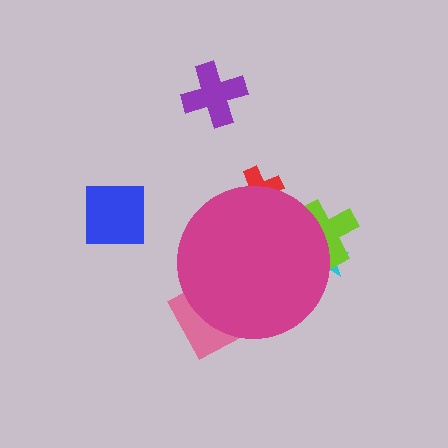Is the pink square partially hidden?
Yes, the pink square is partially hidden behind the magenta circle.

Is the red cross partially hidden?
Yes, the red cross is partially hidden behind the magenta circle.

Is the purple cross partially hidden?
No, the purple cross is fully visible.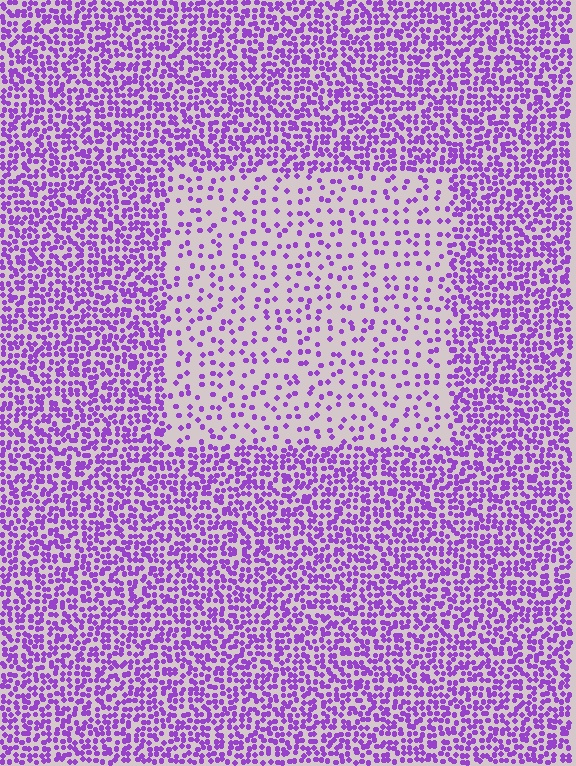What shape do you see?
I see a rectangle.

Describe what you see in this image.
The image contains small purple elements arranged at two different densities. A rectangle-shaped region is visible where the elements are less densely packed than the surrounding area.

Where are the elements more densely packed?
The elements are more densely packed outside the rectangle boundary.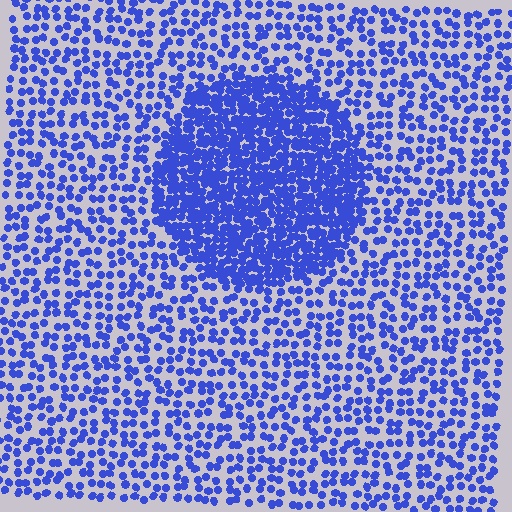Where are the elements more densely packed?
The elements are more densely packed inside the circle boundary.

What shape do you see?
I see a circle.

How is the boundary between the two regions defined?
The boundary is defined by a change in element density (approximately 2.4x ratio). All elements are the same color, size, and shape.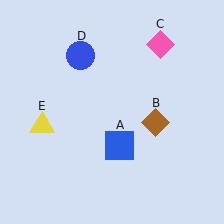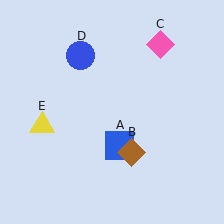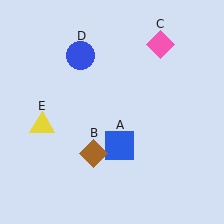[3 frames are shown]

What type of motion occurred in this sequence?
The brown diamond (object B) rotated clockwise around the center of the scene.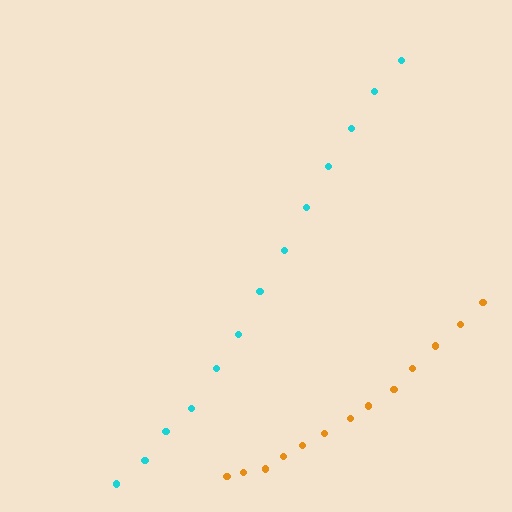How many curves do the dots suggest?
There are 2 distinct paths.